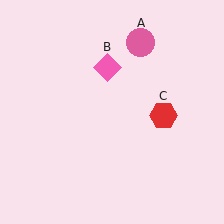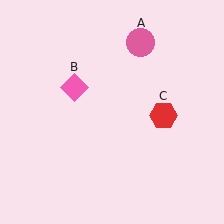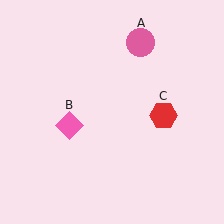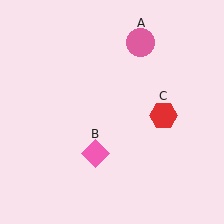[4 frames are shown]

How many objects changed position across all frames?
1 object changed position: pink diamond (object B).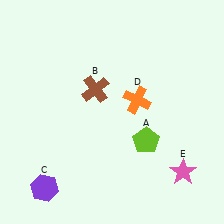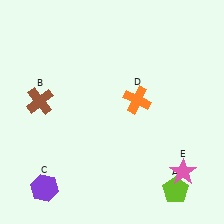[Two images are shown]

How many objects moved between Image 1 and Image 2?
2 objects moved between the two images.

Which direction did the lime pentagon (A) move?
The lime pentagon (A) moved down.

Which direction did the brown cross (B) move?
The brown cross (B) moved left.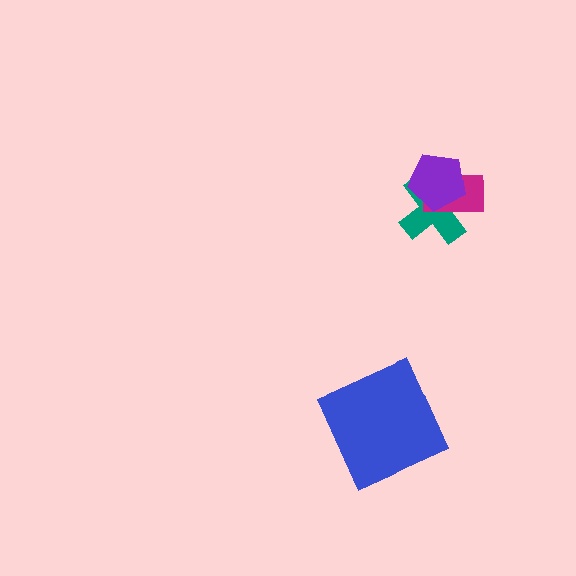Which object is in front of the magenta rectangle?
The purple pentagon is in front of the magenta rectangle.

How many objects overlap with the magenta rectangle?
2 objects overlap with the magenta rectangle.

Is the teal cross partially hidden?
Yes, it is partially covered by another shape.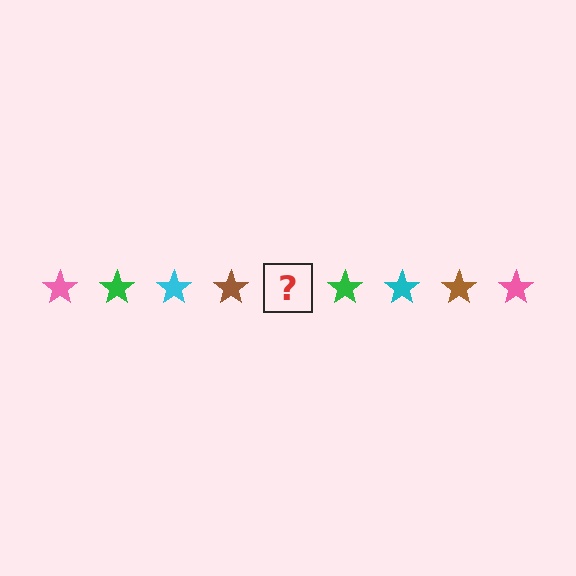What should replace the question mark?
The question mark should be replaced with a pink star.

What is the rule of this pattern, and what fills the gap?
The rule is that the pattern cycles through pink, green, cyan, brown stars. The gap should be filled with a pink star.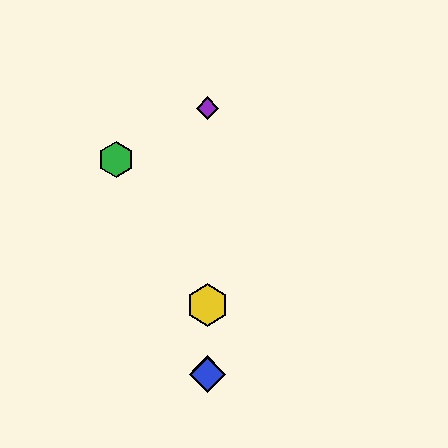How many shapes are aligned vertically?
4 shapes (the red diamond, the blue diamond, the yellow hexagon, the purple diamond) are aligned vertically.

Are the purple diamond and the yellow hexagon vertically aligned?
Yes, both are at x≈207.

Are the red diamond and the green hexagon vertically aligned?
No, the red diamond is at x≈207 and the green hexagon is at x≈116.